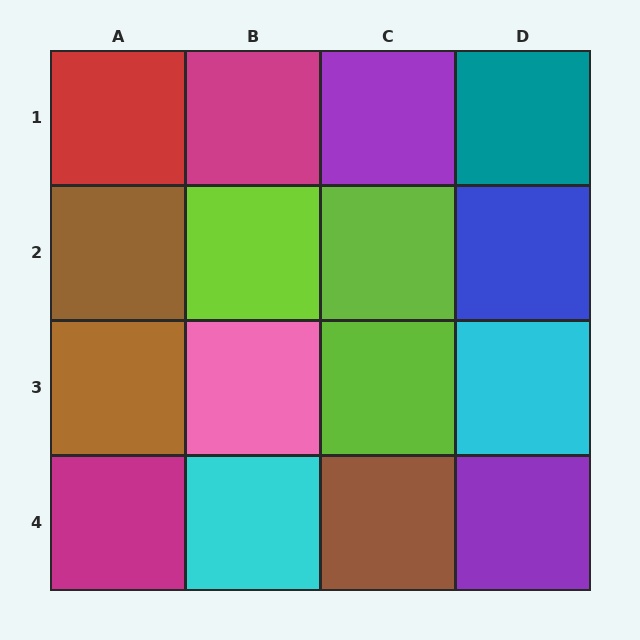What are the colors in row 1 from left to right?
Red, magenta, purple, teal.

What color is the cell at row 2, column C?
Lime.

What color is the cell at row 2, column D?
Blue.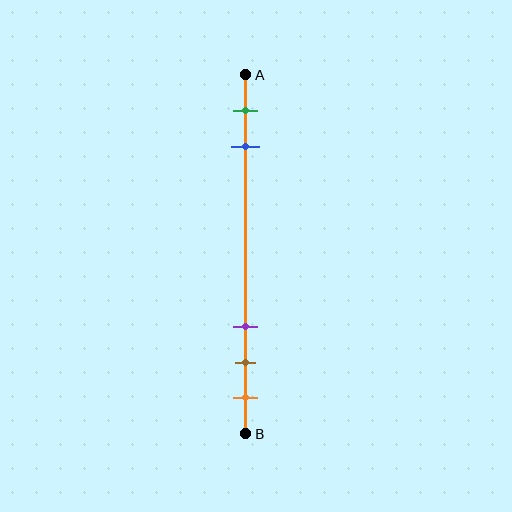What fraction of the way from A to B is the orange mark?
The orange mark is approximately 90% (0.9) of the way from A to B.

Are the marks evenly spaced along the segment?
No, the marks are not evenly spaced.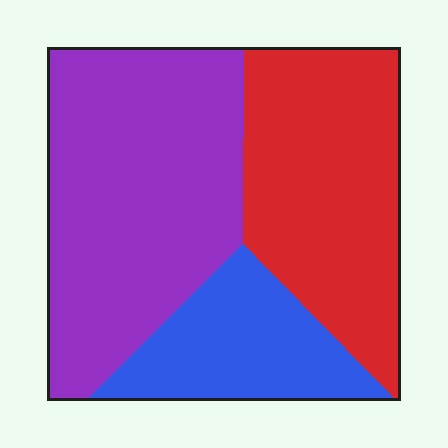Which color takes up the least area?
Blue, at roughly 20%.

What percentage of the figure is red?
Red covers 35% of the figure.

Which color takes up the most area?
Purple, at roughly 45%.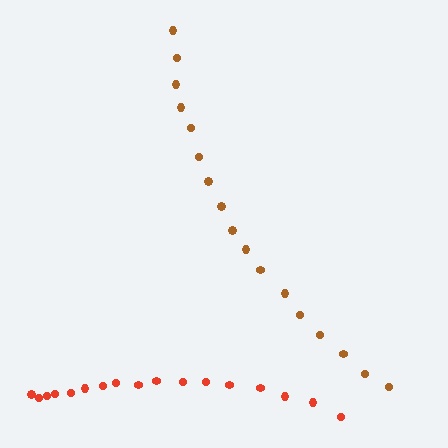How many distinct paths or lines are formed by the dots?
There are 2 distinct paths.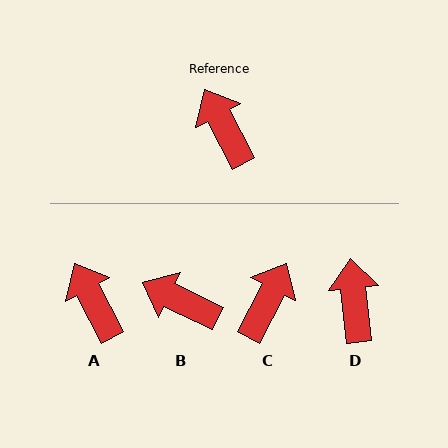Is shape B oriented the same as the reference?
No, it is off by about 37 degrees.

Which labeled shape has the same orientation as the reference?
A.